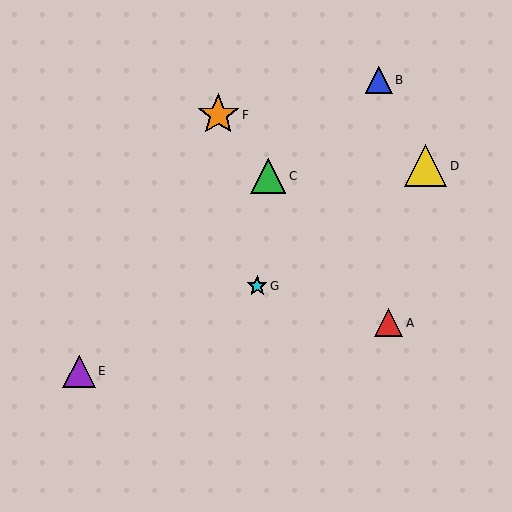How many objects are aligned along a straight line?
3 objects (A, C, F) are aligned along a straight line.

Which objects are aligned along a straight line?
Objects A, C, F are aligned along a straight line.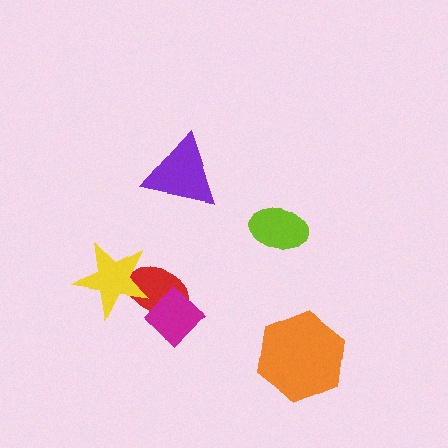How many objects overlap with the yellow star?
1 object overlaps with the yellow star.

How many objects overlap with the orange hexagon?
0 objects overlap with the orange hexagon.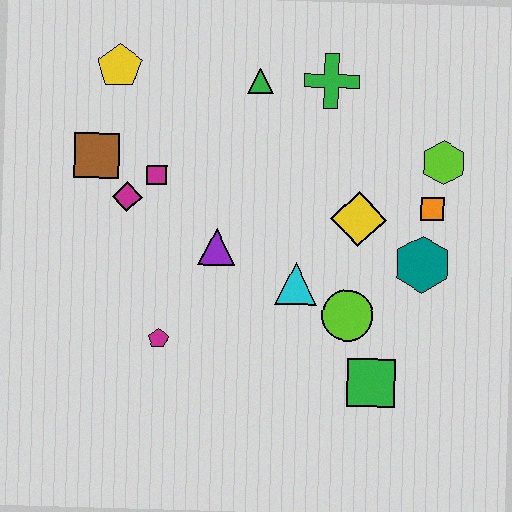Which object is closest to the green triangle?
The green cross is closest to the green triangle.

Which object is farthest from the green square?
The yellow pentagon is farthest from the green square.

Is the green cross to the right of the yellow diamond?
No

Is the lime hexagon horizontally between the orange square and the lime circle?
No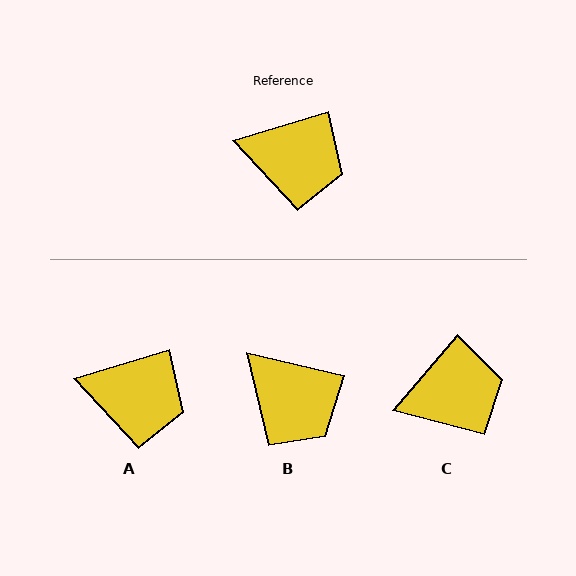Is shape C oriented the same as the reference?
No, it is off by about 33 degrees.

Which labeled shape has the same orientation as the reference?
A.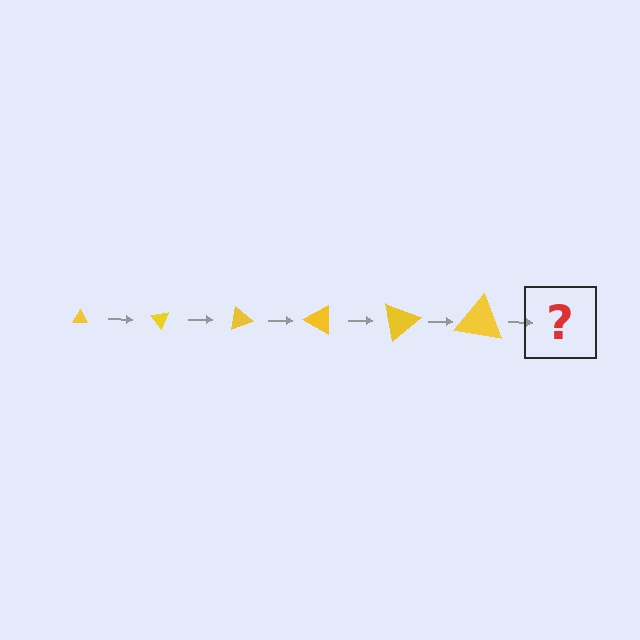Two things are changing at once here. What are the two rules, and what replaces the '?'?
The two rules are that the triangle grows larger each step and it rotates 50 degrees each step. The '?' should be a triangle, larger than the previous one and rotated 300 degrees from the start.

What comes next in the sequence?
The next element should be a triangle, larger than the previous one and rotated 300 degrees from the start.